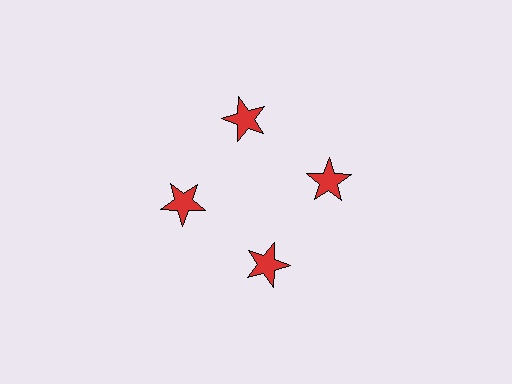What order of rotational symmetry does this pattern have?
This pattern has 4-fold rotational symmetry.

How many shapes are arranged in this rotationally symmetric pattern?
There are 4 shapes, arranged in 4 groups of 1.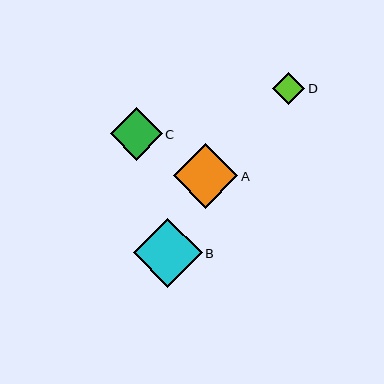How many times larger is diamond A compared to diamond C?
Diamond A is approximately 1.2 times the size of diamond C.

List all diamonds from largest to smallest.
From largest to smallest: B, A, C, D.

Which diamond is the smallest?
Diamond D is the smallest with a size of approximately 32 pixels.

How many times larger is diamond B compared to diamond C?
Diamond B is approximately 1.3 times the size of diamond C.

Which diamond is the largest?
Diamond B is the largest with a size of approximately 69 pixels.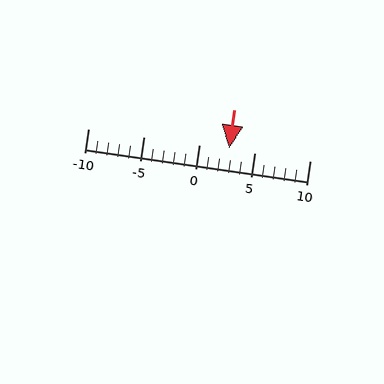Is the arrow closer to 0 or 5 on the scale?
The arrow is closer to 5.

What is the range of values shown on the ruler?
The ruler shows values from -10 to 10.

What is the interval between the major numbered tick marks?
The major tick marks are spaced 5 units apart.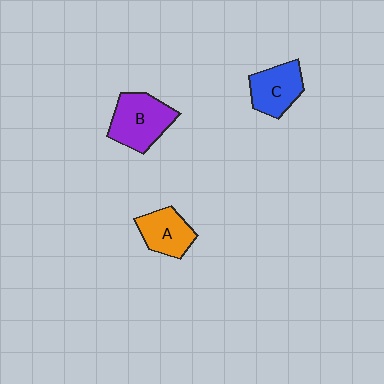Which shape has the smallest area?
Shape A (orange).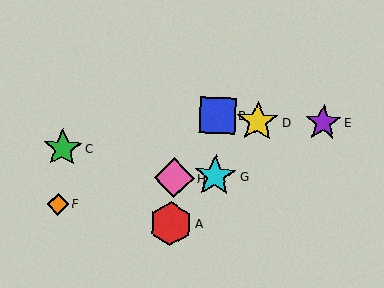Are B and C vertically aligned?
No, B is at x≈218 and C is at x≈63.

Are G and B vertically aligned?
Yes, both are at x≈215.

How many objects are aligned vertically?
2 objects (B, G) are aligned vertically.